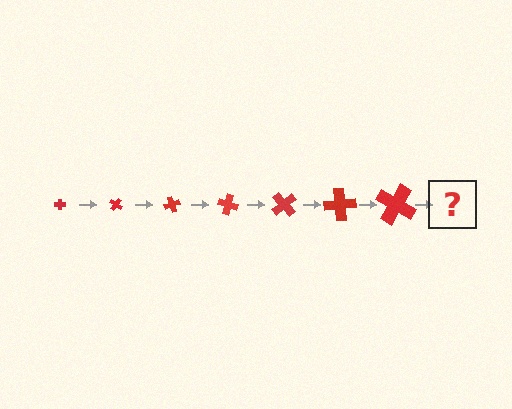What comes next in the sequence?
The next element should be a cross, larger than the previous one and rotated 245 degrees from the start.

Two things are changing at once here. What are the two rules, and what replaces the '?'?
The two rules are that the cross grows larger each step and it rotates 35 degrees each step. The '?' should be a cross, larger than the previous one and rotated 245 degrees from the start.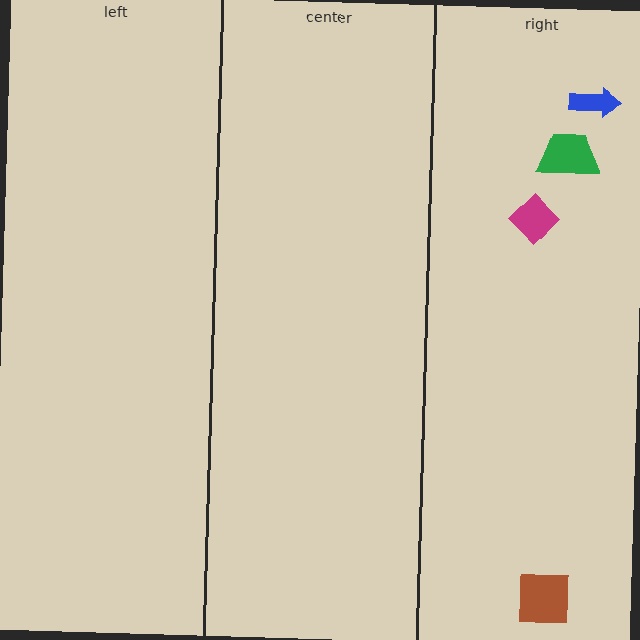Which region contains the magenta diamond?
The right region.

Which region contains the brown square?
The right region.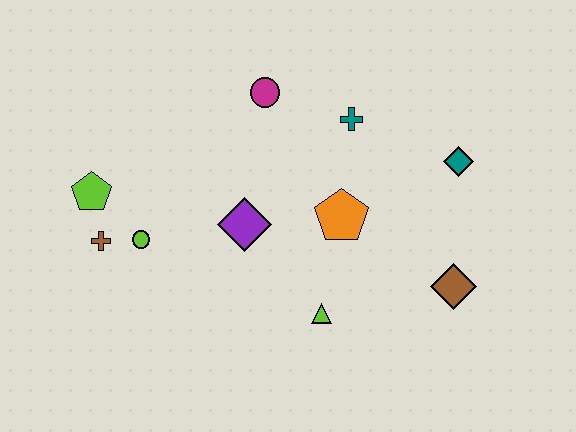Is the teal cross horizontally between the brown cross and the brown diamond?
Yes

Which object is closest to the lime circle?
The brown cross is closest to the lime circle.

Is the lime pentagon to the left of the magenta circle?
Yes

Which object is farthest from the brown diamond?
The lime pentagon is farthest from the brown diamond.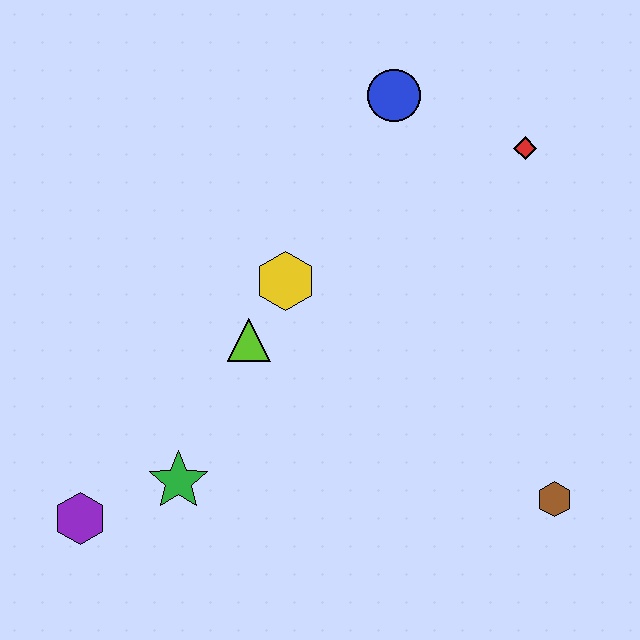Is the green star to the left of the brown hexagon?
Yes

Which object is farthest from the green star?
The red diamond is farthest from the green star.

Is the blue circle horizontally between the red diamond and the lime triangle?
Yes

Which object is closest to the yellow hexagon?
The lime triangle is closest to the yellow hexagon.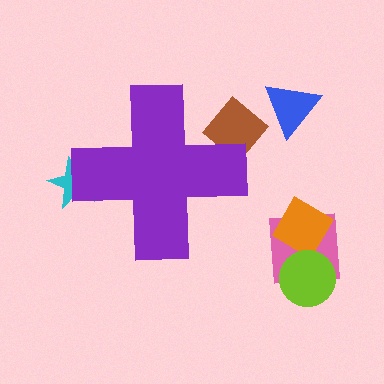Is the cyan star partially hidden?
Yes, the cyan star is partially hidden behind the purple cross.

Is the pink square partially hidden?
No, the pink square is fully visible.